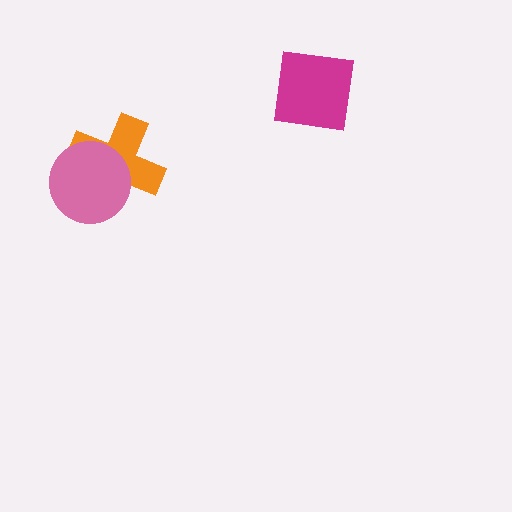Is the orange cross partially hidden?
Yes, it is partially covered by another shape.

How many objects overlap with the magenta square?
0 objects overlap with the magenta square.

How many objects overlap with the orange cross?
1 object overlaps with the orange cross.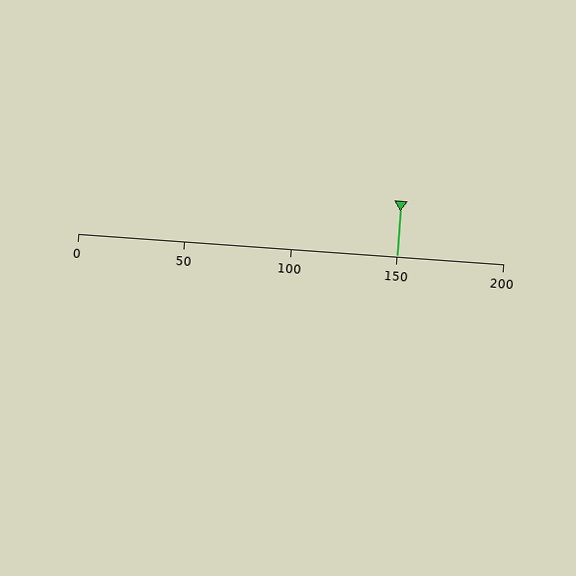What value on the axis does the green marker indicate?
The marker indicates approximately 150.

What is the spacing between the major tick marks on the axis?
The major ticks are spaced 50 apart.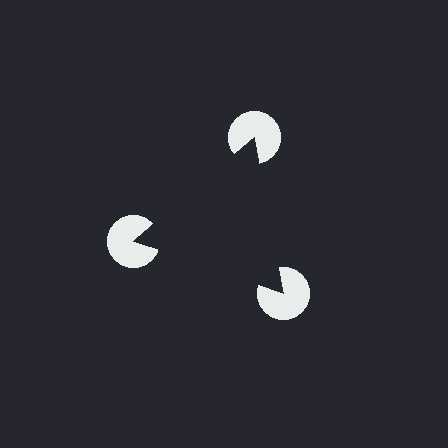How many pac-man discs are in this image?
There are 3 — one at each vertex of the illusory triangle.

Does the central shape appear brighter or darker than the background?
It typically appears slightly darker than the background, even though no actual brightness change is drawn.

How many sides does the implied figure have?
3 sides.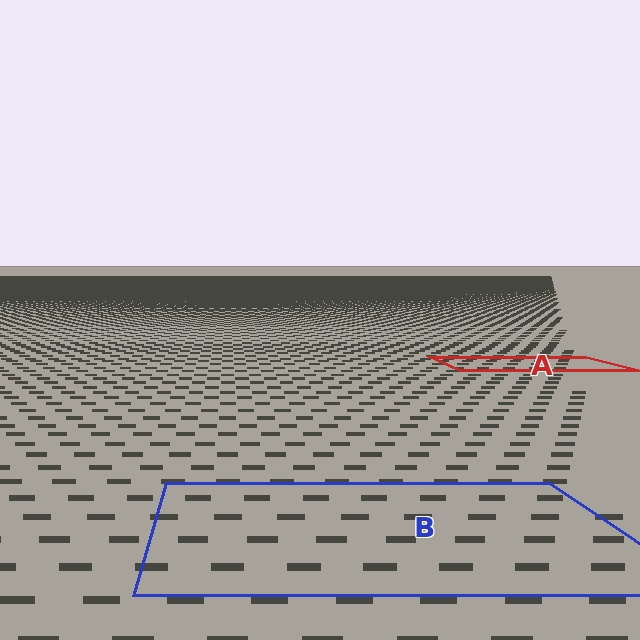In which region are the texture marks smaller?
The texture marks are smaller in region A, because it is farther away.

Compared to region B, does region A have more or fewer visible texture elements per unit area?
Region A has more texture elements per unit area — they are packed more densely because it is farther away.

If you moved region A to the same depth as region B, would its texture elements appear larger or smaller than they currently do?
They would appear larger. At a closer depth, the same texture elements are projected at a bigger on-screen size.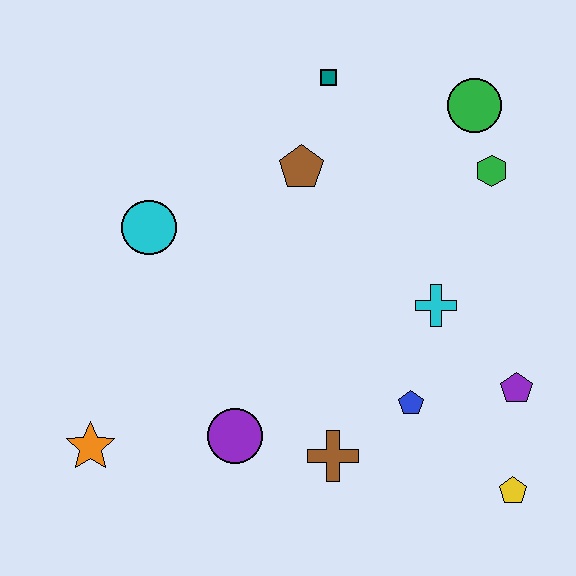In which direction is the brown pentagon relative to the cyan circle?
The brown pentagon is to the right of the cyan circle.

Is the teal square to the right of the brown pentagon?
Yes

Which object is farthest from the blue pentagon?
The teal square is farthest from the blue pentagon.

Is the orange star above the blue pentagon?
No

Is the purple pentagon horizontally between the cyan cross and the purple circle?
No